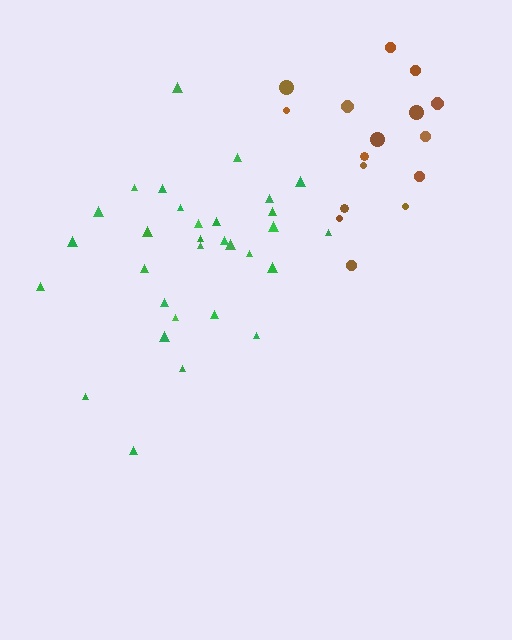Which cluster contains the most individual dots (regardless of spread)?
Green (31).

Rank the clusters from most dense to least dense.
green, brown.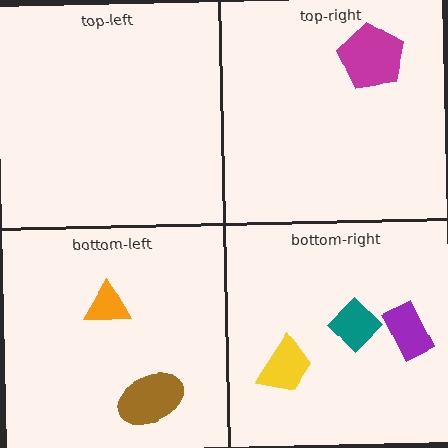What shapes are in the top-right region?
The magenta pentagon.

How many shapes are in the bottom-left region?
2.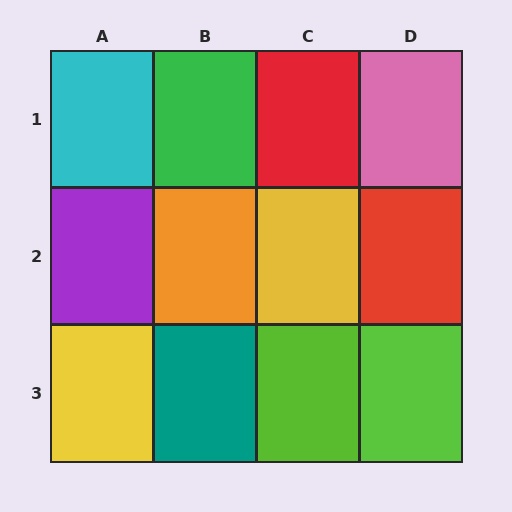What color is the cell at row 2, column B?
Orange.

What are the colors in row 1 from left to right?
Cyan, green, red, pink.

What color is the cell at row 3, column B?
Teal.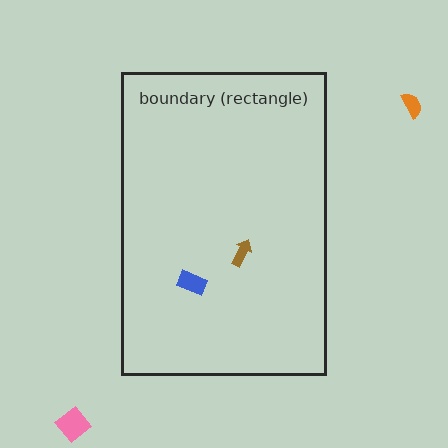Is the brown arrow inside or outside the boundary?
Inside.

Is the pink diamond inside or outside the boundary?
Outside.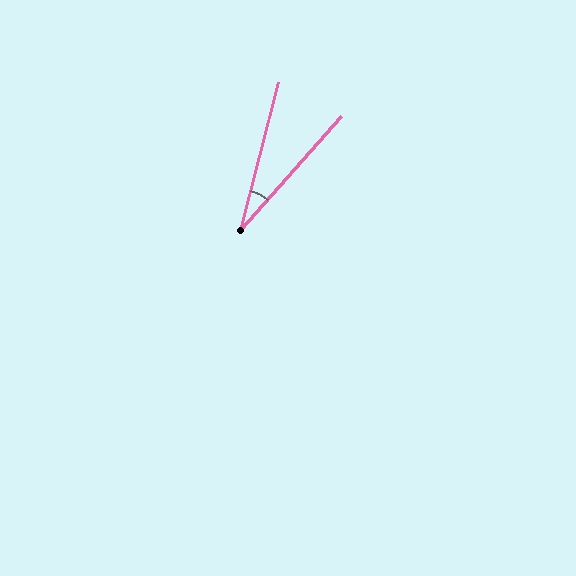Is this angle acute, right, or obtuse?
It is acute.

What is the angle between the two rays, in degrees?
Approximately 27 degrees.